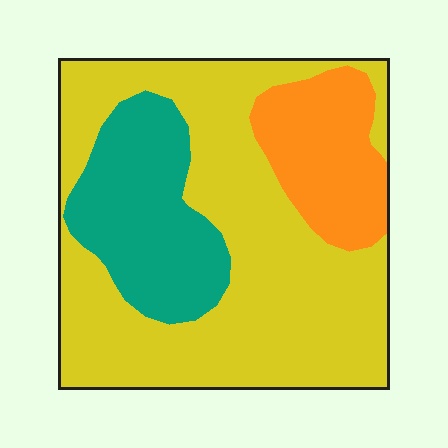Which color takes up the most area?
Yellow, at roughly 60%.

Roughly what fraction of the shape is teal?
Teal takes up between a sixth and a third of the shape.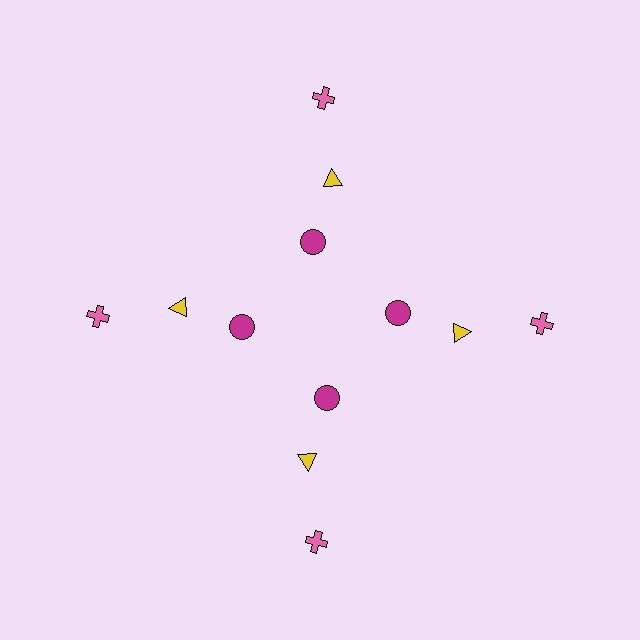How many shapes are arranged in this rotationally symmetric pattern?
There are 12 shapes, arranged in 4 groups of 3.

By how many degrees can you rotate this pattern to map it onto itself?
The pattern maps onto itself every 90 degrees of rotation.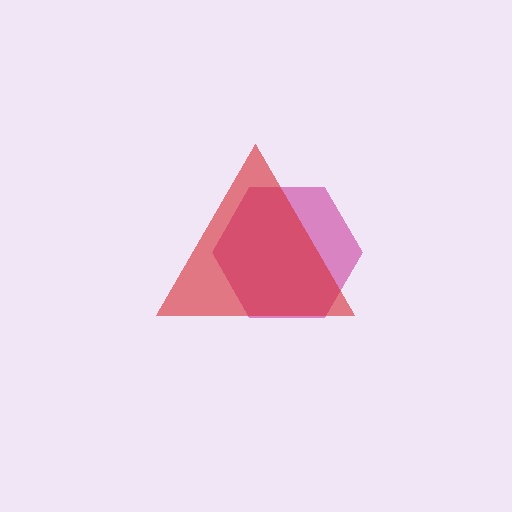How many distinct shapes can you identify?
There are 2 distinct shapes: a magenta hexagon, a red triangle.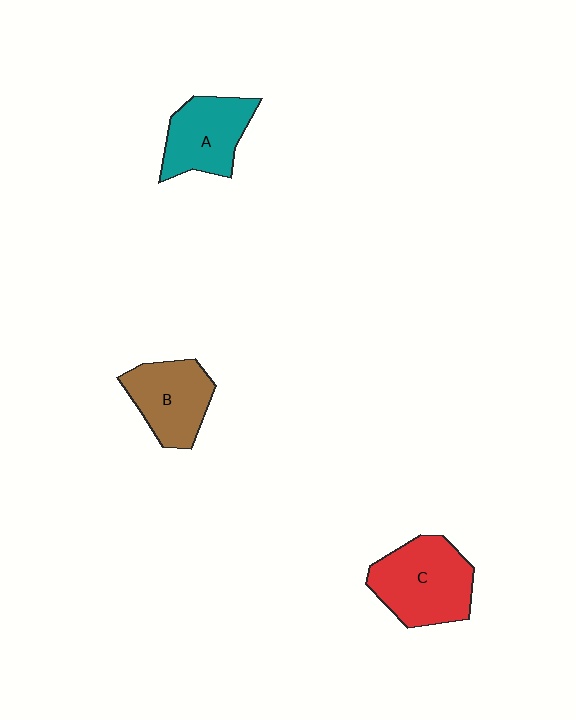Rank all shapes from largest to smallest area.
From largest to smallest: C (red), B (brown), A (teal).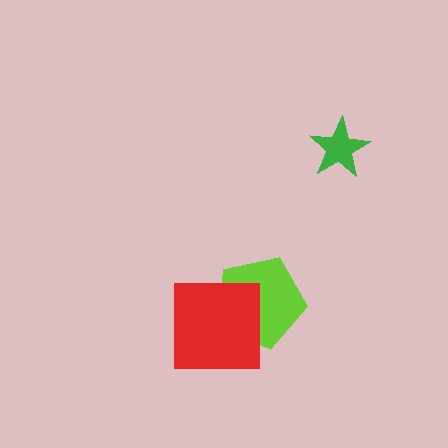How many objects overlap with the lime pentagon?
1 object overlaps with the lime pentagon.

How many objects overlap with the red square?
1 object overlaps with the red square.